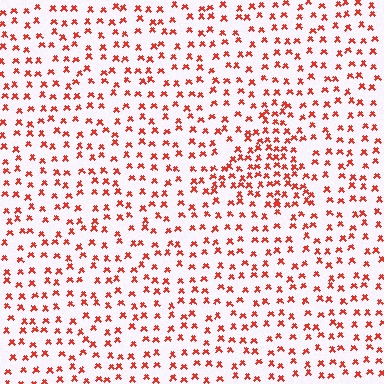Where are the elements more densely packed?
The elements are more densely packed inside the triangle boundary.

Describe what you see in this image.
The image contains small red elements arranged at two different densities. A triangle-shaped region is visible where the elements are more densely packed than the surrounding area.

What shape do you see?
I see a triangle.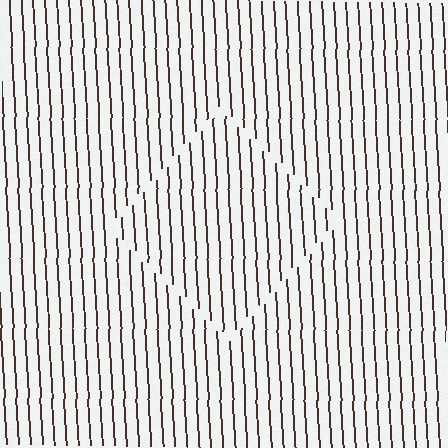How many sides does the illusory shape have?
4 sides — the line-ends trace a square.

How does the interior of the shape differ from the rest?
The interior of the shape contains the same grating, shifted by half a period — the contour is defined by the phase discontinuity where line-ends from the inner and outer gratings abut.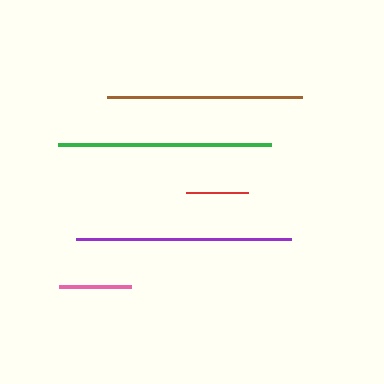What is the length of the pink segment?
The pink segment is approximately 72 pixels long.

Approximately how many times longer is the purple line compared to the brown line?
The purple line is approximately 1.1 times the length of the brown line.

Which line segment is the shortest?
The red line is the shortest at approximately 61 pixels.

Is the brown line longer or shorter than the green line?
The green line is longer than the brown line.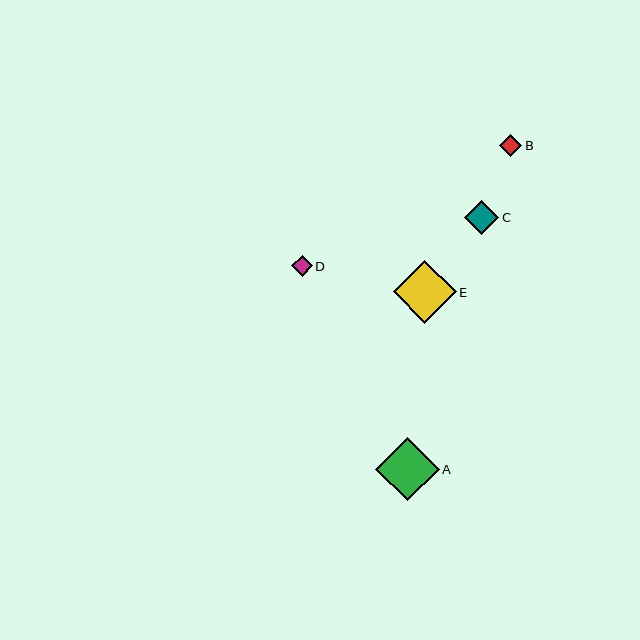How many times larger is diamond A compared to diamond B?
Diamond A is approximately 2.9 times the size of diamond B.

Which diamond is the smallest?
Diamond D is the smallest with a size of approximately 20 pixels.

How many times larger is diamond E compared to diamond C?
Diamond E is approximately 1.8 times the size of diamond C.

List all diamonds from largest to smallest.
From largest to smallest: A, E, C, B, D.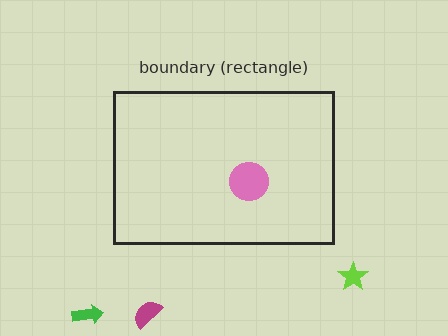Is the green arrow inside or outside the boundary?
Outside.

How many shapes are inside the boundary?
1 inside, 3 outside.